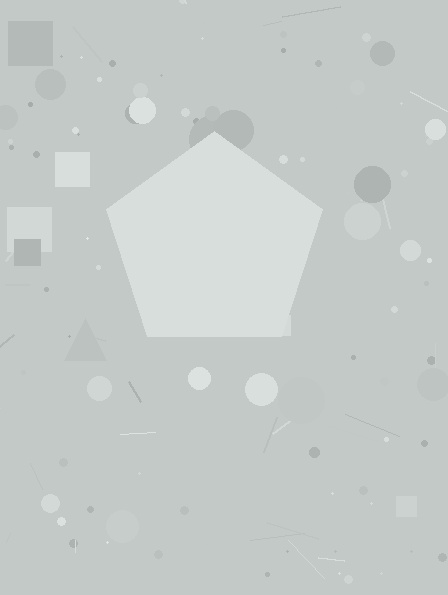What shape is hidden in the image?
A pentagon is hidden in the image.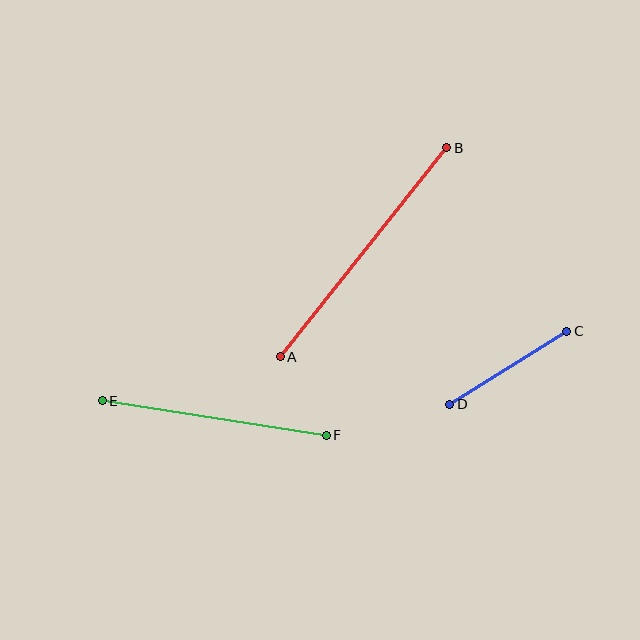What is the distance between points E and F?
The distance is approximately 226 pixels.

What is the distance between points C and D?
The distance is approximately 138 pixels.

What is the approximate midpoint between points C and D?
The midpoint is at approximately (508, 368) pixels.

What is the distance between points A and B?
The distance is approximately 267 pixels.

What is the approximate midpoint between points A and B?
The midpoint is at approximately (363, 252) pixels.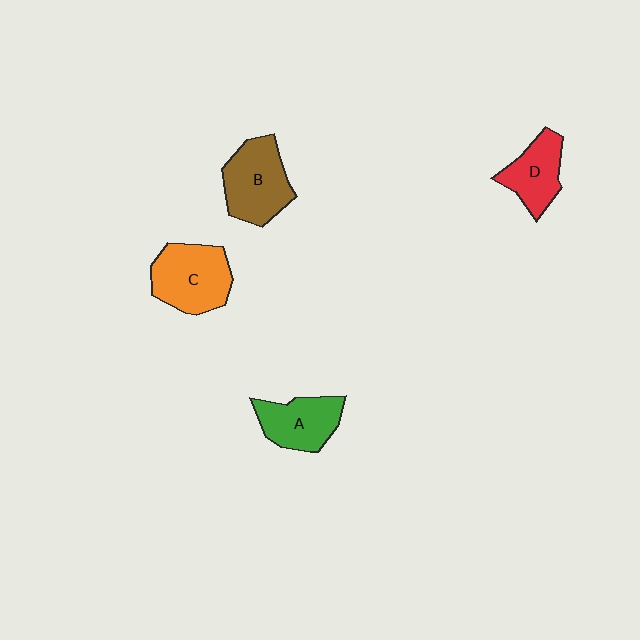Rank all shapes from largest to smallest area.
From largest to smallest: C (orange), B (brown), A (green), D (red).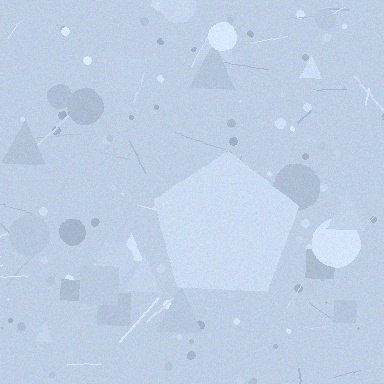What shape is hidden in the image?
A pentagon is hidden in the image.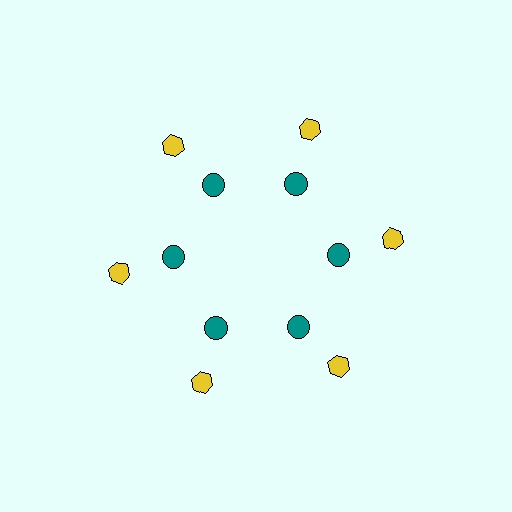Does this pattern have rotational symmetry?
Yes, this pattern has 6-fold rotational symmetry. It looks the same after rotating 60 degrees around the center.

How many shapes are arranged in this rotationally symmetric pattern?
There are 12 shapes, arranged in 6 groups of 2.